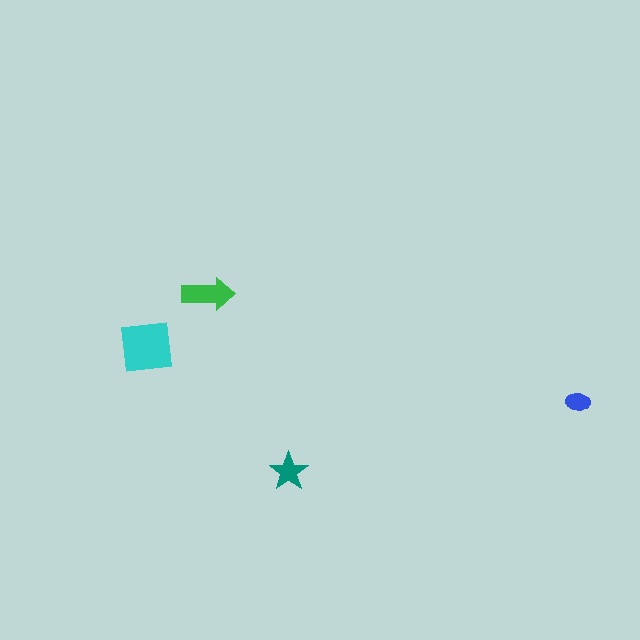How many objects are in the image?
There are 4 objects in the image.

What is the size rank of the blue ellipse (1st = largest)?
4th.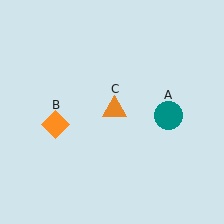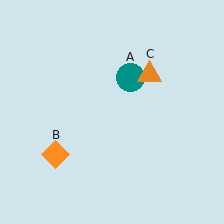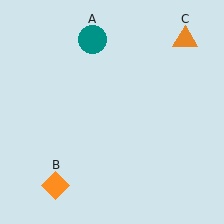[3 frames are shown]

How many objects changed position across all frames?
3 objects changed position: teal circle (object A), orange diamond (object B), orange triangle (object C).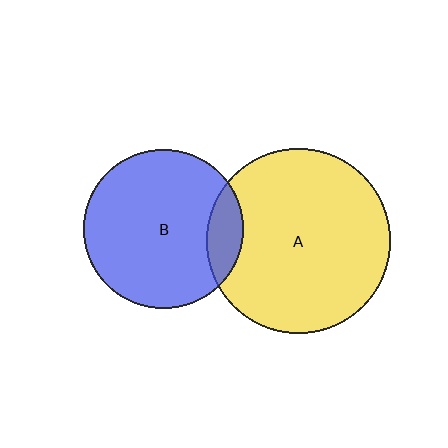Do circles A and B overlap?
Yes.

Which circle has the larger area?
Circle A (yellow).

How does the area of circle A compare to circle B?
Approximately 1.3 times.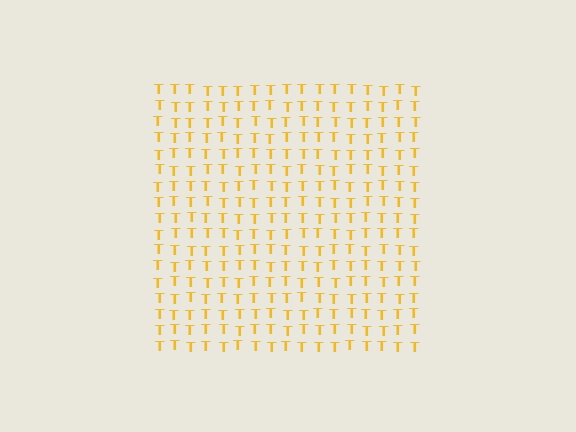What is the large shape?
The large shape is a square.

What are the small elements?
The small elements are letter T's.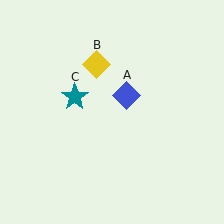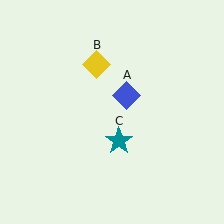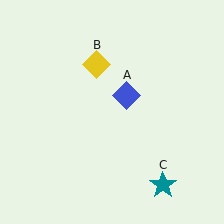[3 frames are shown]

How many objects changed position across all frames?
1 object changed position: teal star (object C).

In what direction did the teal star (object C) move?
The teal star (object C) moved down and to the right.